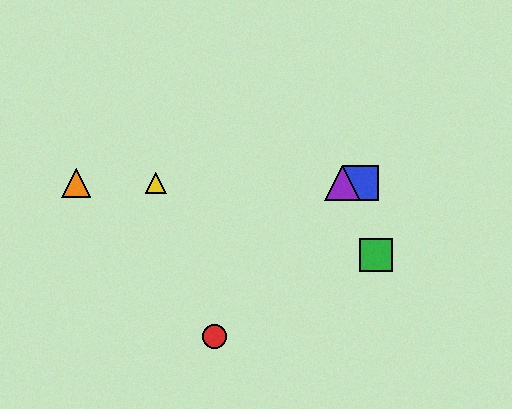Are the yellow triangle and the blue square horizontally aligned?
Yes, both are at y≈183.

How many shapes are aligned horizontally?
4 shapes (the blue square, the yellow triangle, the purple triangle, the orange triangle) are aligned horizontally.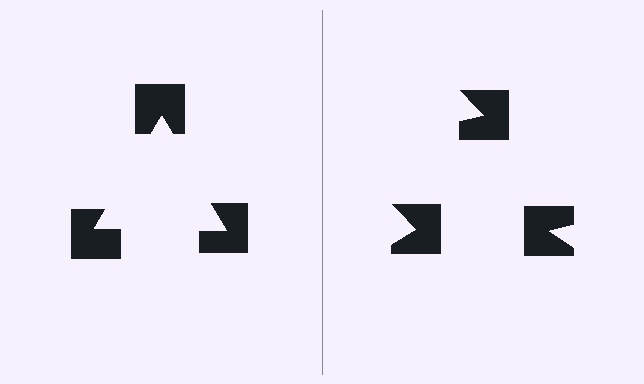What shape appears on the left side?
An illusory triangle.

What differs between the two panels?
The notched squares are positioned identically on both sides; only the wedge orientations differ. On the left they align to a triangle; on the right they are misaligned.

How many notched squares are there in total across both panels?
6 — 3 on each side.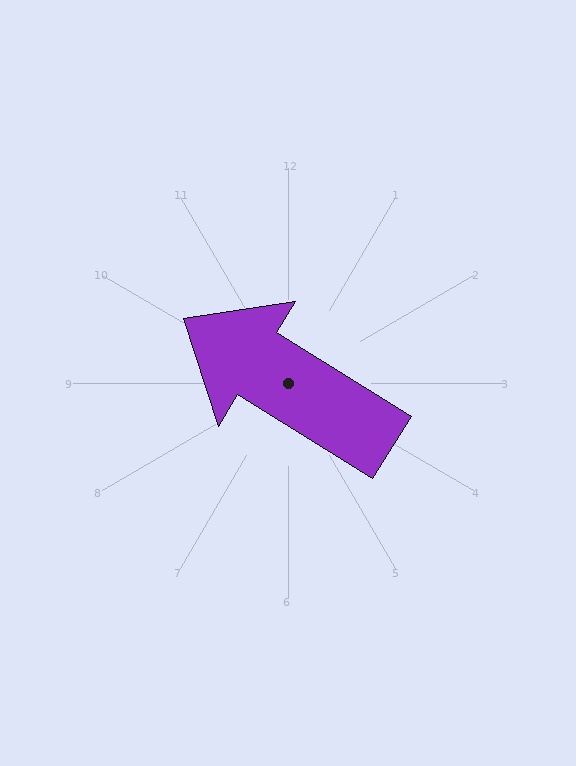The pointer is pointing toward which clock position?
Roughly 10 o'clock.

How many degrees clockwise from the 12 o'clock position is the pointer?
Approximately 302 degrees.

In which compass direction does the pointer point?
Northwest.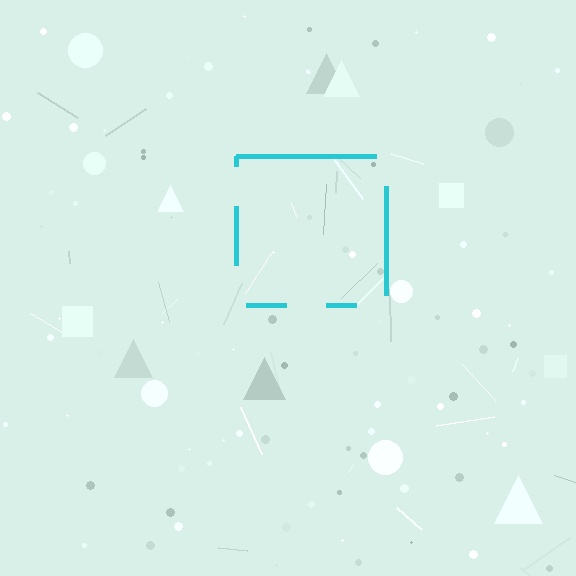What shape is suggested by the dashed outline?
The dashed outline suggests a square.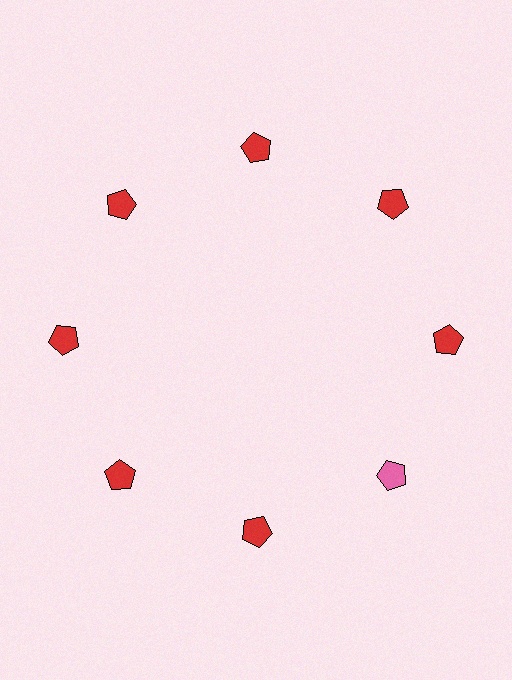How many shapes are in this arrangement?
There are 8 shapes arranged in a ring pattern.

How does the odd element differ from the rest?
It has a different color: pink instead of red.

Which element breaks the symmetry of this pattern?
The pink pentagon at roughly the 4 o'clock position breaks the symmetry. All other shapes are red pentagons.